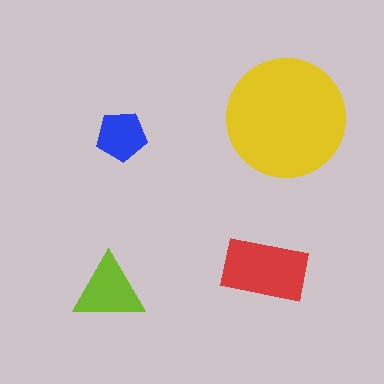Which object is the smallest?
The blue pentagon.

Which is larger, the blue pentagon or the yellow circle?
The yellow circle.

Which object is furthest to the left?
The lime triangle is leftmost.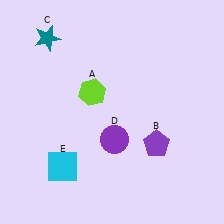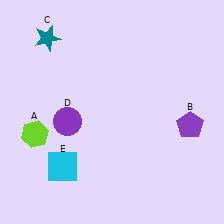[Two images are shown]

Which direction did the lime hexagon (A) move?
The lime hexagon (A) moved left.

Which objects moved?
The objects that moved are: the lime hexagon (A), the purple pentagon (B), the purple circle (D).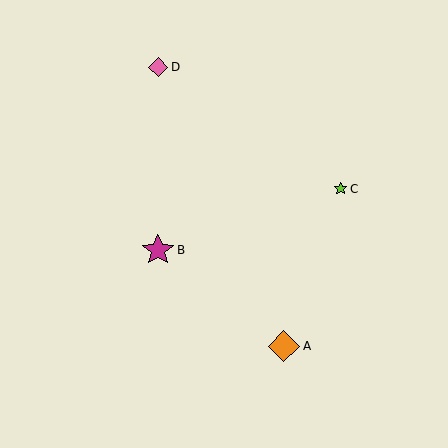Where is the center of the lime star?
The center of the lime star is at (341, 189).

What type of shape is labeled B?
Shape B is a magenta star.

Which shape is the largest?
The magenta star (labeled B) is the largest.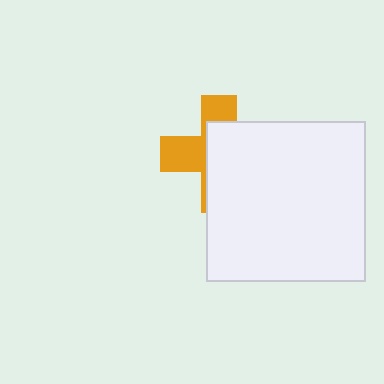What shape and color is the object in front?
The object in front is a white square.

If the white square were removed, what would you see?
You would see the complete orange cross.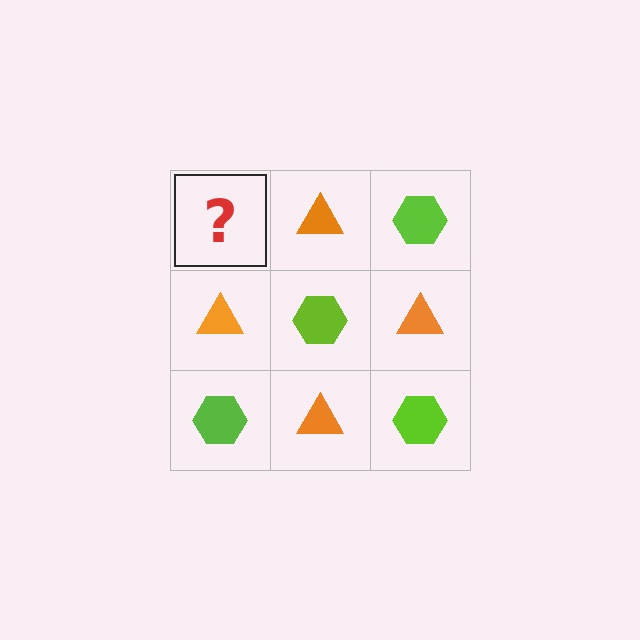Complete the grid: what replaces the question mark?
The question mark should be replaced with a lime hexagon.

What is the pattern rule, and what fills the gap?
The rule is that it alternates lime hexagon and orange triangle in a checkerboard pattern. The gap should be filled with a lime hexagon.